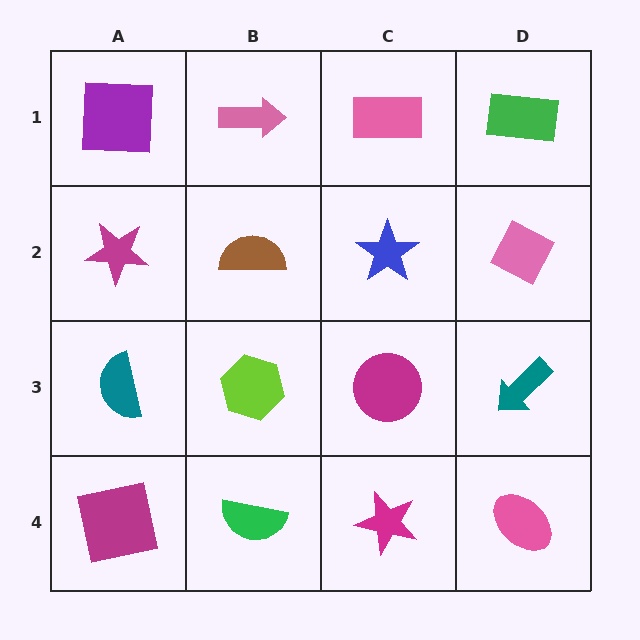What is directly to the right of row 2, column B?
A blue star.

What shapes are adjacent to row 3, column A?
A magenta star (row 2, column A), a magenta square (row 4, column A), a lime hexagon (row 3, column B).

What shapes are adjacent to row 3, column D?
A pink diamond (row 2, column D), a pink ellipse (row 4, column D), a magenta circle (row 3, column C).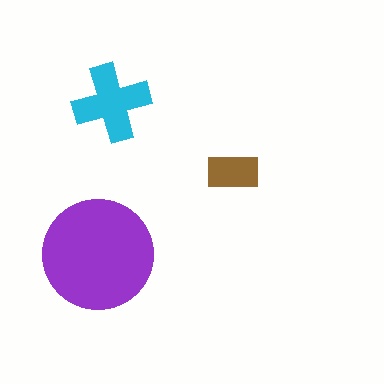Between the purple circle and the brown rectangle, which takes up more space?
The purple circle.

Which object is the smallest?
The brown rectangle.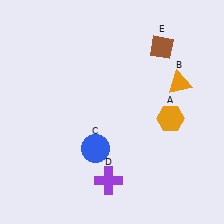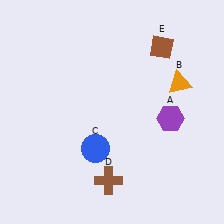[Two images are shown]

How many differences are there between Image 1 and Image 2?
There are 2 differences between the two images.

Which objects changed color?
A changed from orange to purple. D changed from purple to brown.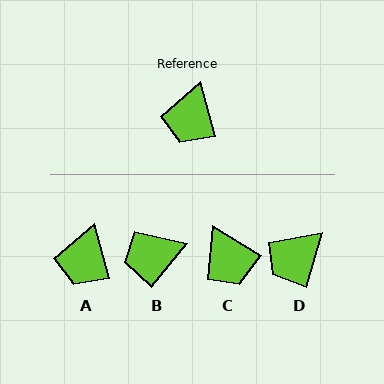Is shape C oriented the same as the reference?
No, it is off by about 44 degrees.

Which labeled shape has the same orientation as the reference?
A.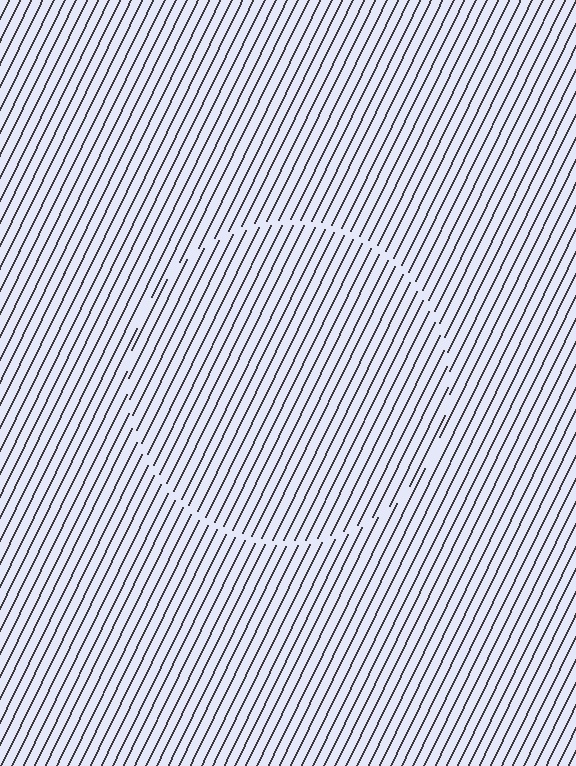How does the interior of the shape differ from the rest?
The interior of the shape contains the same grating, shifted by half a period — the contour is defined by the phase discontinuity where line-ends from the inner and outer gratings abut.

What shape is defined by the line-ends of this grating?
An illusory circle. The interior of the shape contains the same grating, shifted by half a period — the contour is defined by the phase discontinuity where line-ends from the inner and outer gratings abut.